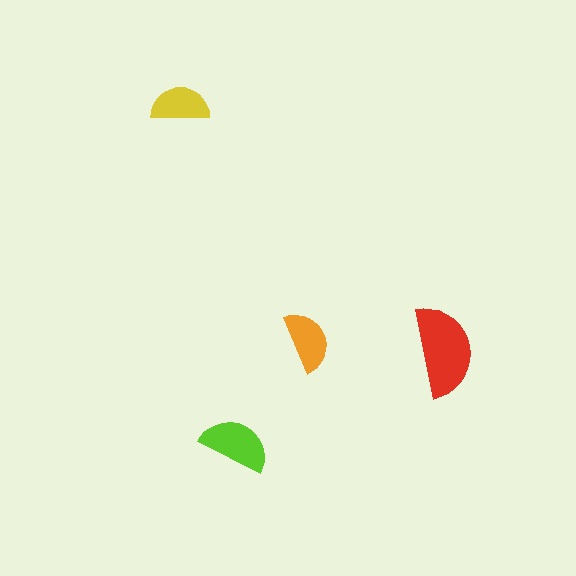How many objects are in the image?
There are 4 objects in the image.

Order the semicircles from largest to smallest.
the red one, the lime one, the orange one, the yellow one.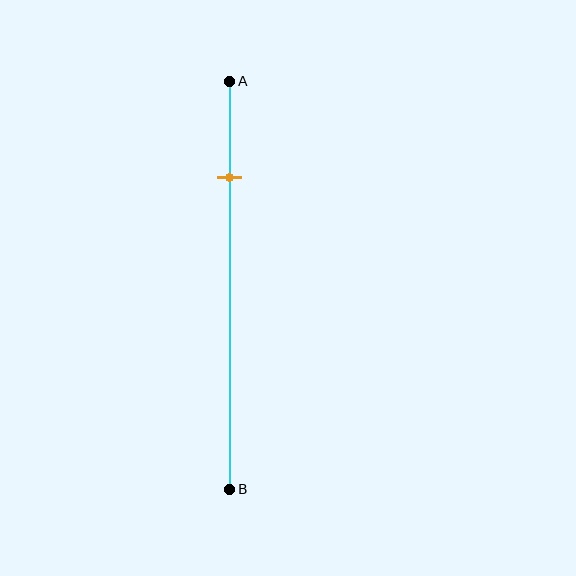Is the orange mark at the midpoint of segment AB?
No, the mark is at about 25% from A, not at the 50% midpoint.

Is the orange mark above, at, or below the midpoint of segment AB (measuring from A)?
The orange mark is above the midpoint of segment AB.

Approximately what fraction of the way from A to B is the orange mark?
The orange mark is approximately 25% of the way from A to B.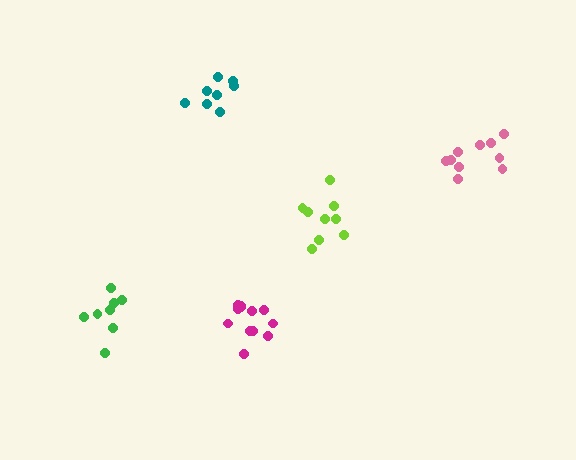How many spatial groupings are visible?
There are 5 spatial groupings.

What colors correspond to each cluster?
The clusters are colored: magenta, teal, green, pink, lime.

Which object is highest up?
The teal cluster is topmost.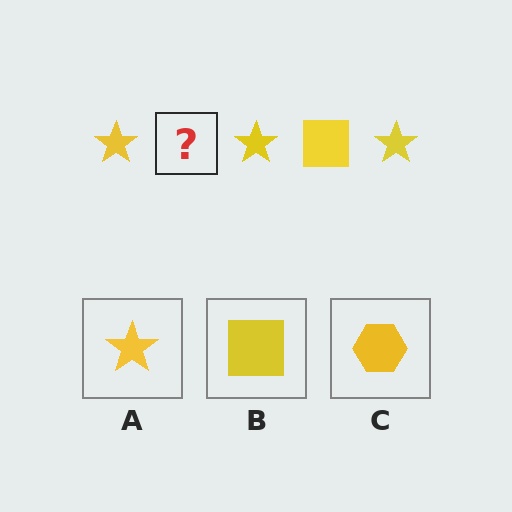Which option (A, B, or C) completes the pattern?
B.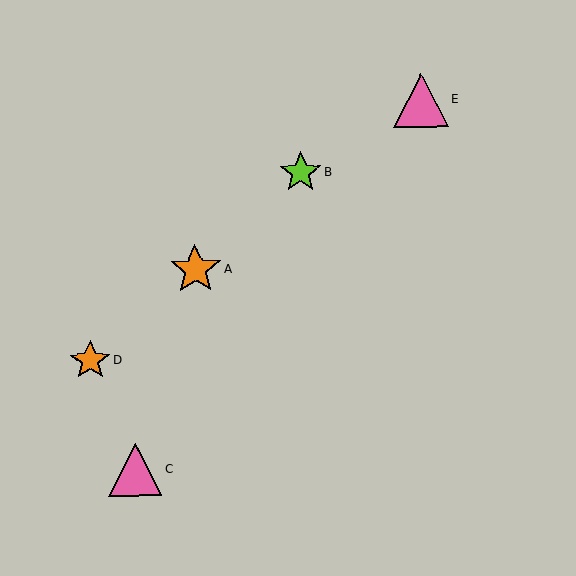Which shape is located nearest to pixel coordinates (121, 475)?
The pink triangle (labeled C) at (135, 470) is nearest to that location.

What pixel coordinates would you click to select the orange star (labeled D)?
Click at (90, 361) to select the orange star D.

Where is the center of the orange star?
The center of the orange star is at (195, 269).